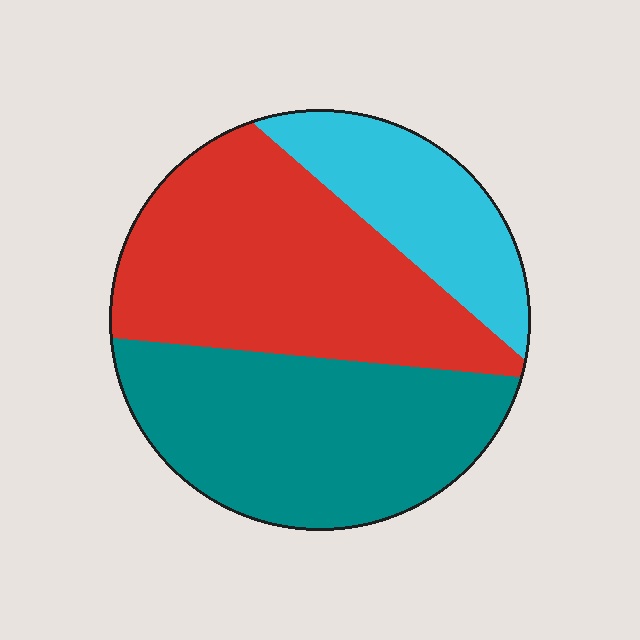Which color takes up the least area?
Cyan, at roughly 20%.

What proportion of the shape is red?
Red covers around 40% of the shape.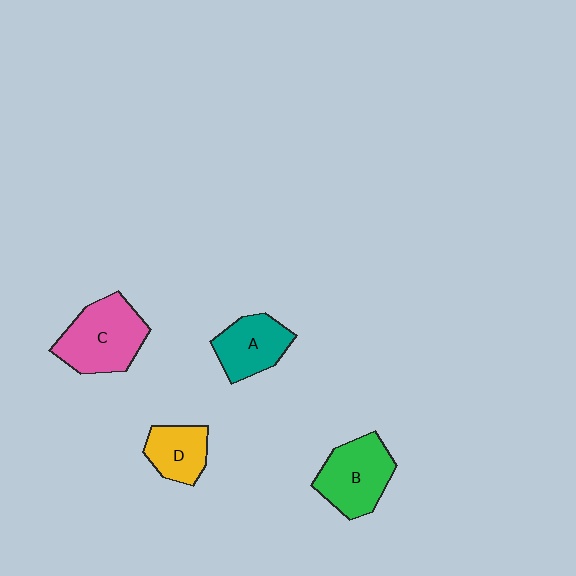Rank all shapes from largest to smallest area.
From largest to smallest: C (pink), B (green), A (teal), D (yellow).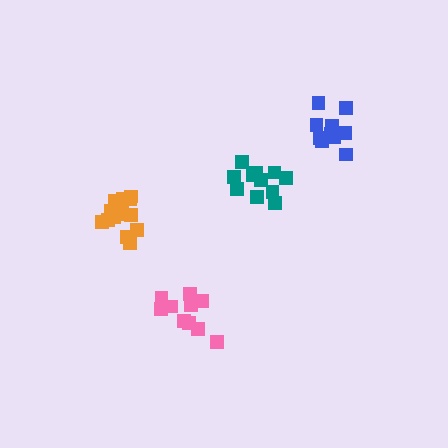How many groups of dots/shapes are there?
There are 4 groups.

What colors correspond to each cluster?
The clusters are colored: blue, teal, pink, orange.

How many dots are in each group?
Group 1: 11 dots, Group 2: 11 dots, Group 3: 10 dots, Group 4: 14 dots (46 total).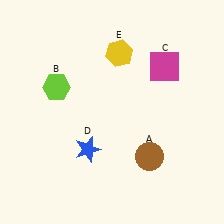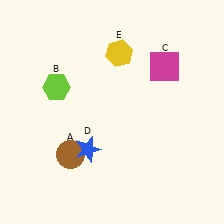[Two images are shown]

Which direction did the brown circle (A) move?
The brown circle (A) moved left.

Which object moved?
The brown circle (A) moved left.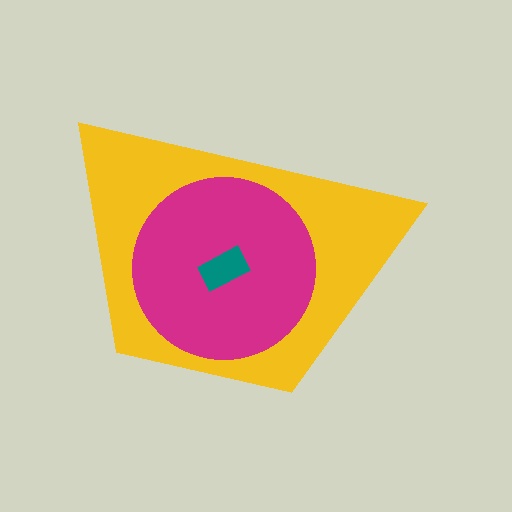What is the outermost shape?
The yellow trapezoid.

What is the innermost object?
The teal rectangle.